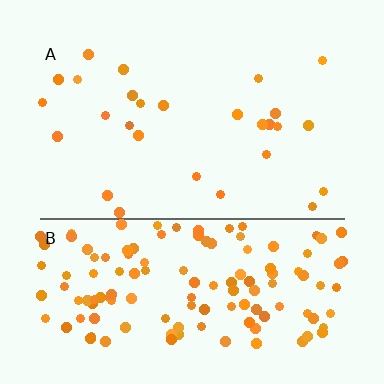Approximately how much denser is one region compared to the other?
Approximately 5.1× — region B over region A.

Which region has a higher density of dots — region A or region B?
B (the bottom).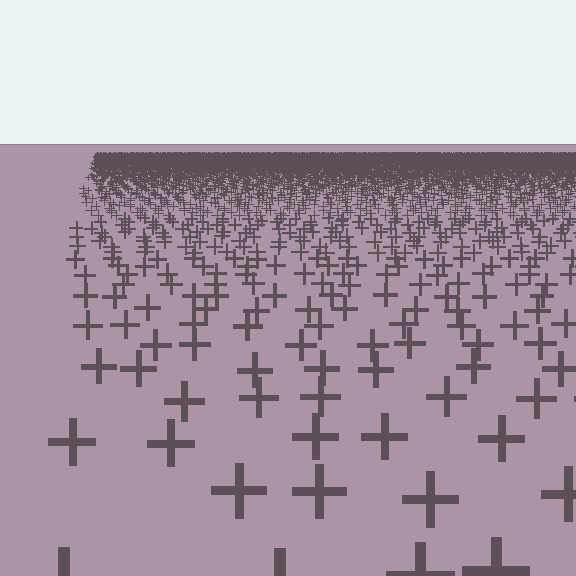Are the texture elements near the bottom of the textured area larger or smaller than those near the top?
Larger. Near the bottom, elements are closer to the viewer and appear at a bigger on-screen size.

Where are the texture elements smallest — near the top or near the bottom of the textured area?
Near the top.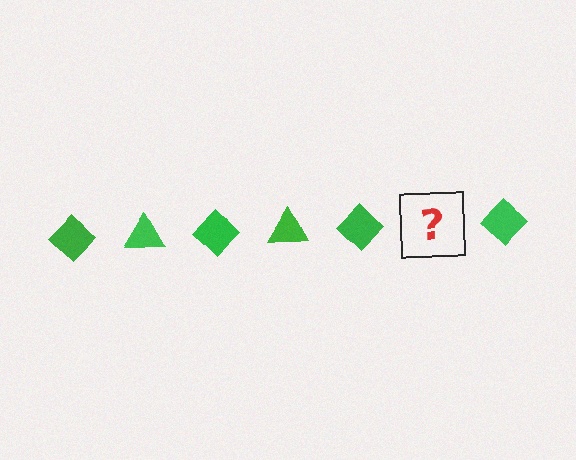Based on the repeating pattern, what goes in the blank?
The blank should be a green triangle.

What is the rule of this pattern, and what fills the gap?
The rule is that the pattern cycles through diamond, triangle shapes in green. The gap should be filled with a green triangle.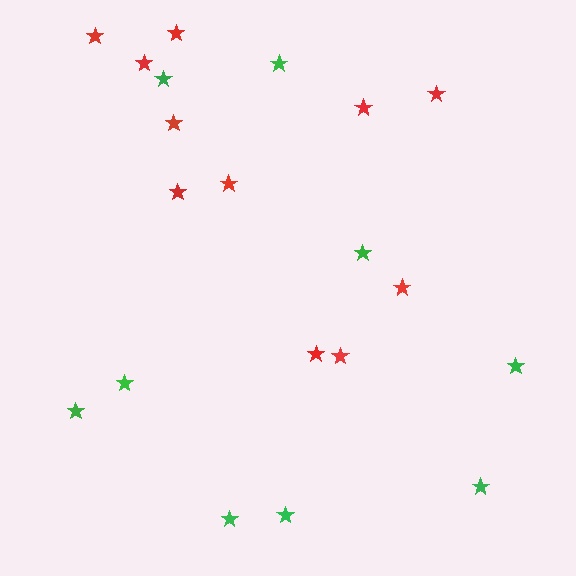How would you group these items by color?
There are 2 groups: one group of red stars (11) and one group of green stars (9).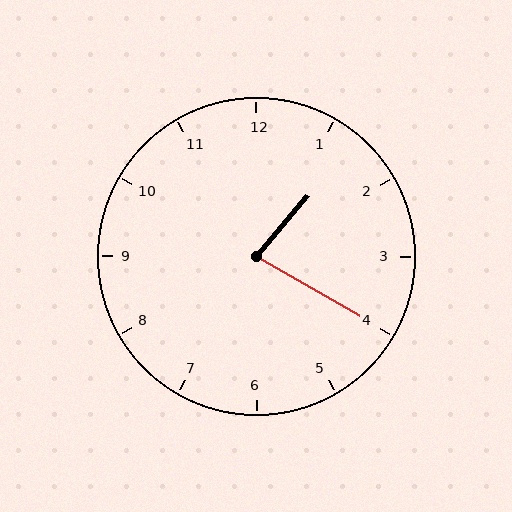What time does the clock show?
1:20.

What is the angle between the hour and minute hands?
Approximately 80 degrees.